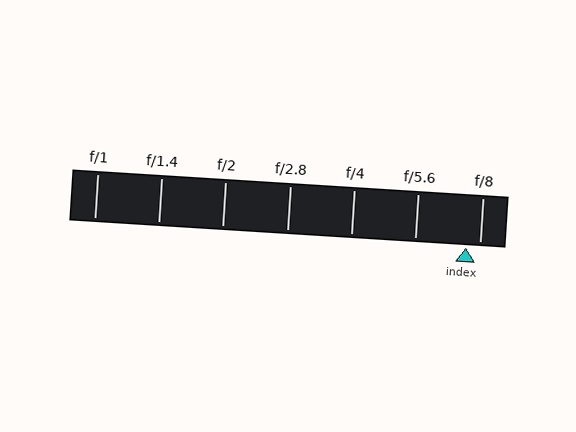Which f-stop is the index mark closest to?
The index mark is closest to f/8.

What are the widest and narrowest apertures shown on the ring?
The widest aperture shown is f/1 and the narrowest is f/8.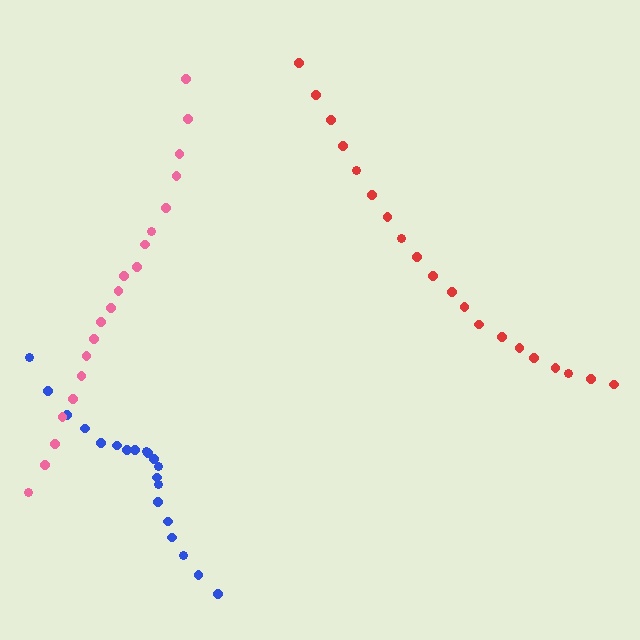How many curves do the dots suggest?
There are 3 distinct paths.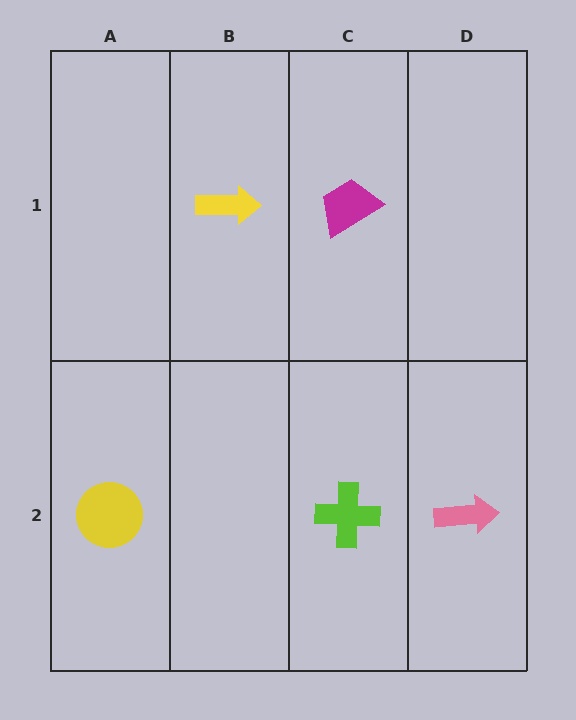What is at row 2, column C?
A lime cross.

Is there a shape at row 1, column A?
No, that cell is empty.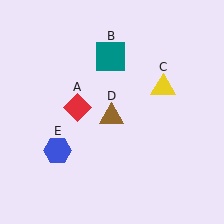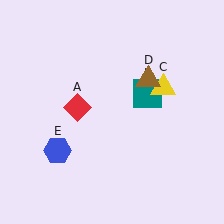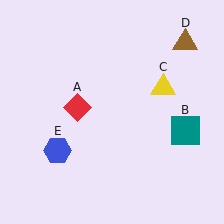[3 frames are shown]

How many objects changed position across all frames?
2 objects changed position: teal square (object B), brown triangle (object D).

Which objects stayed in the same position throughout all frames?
Red diamond (object A) and yellow triangle (object C) and blue hexagon (object E) remained stationary.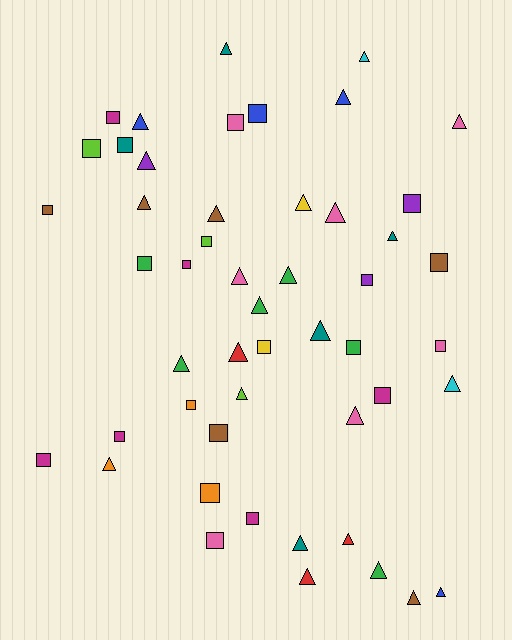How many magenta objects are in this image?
There are 6 magenta objects.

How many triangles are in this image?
There are 27 triangles.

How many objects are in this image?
There are 50 objects.